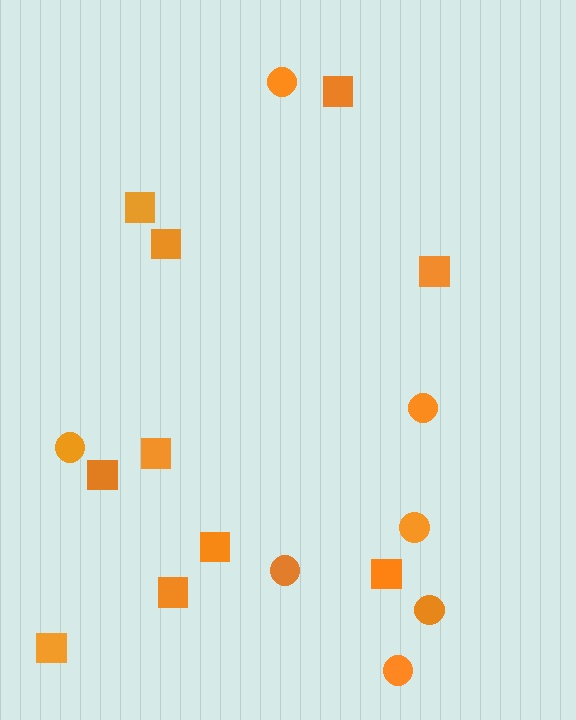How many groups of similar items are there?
There are 2 groups: one group of squares (10) and one group of circles (7).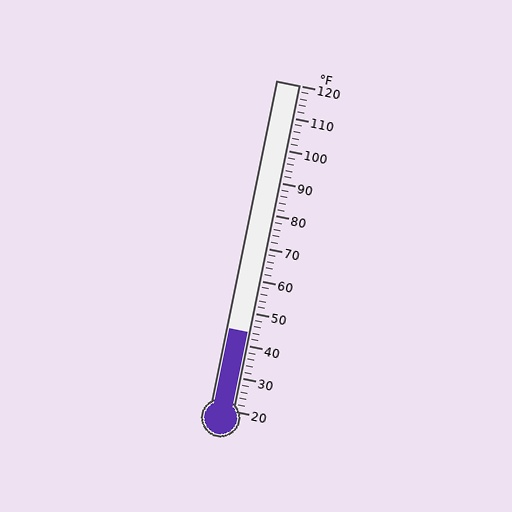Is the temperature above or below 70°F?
The temperature is below 70°F.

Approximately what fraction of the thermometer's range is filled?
The thermometer is filled to approximately 25% of its range.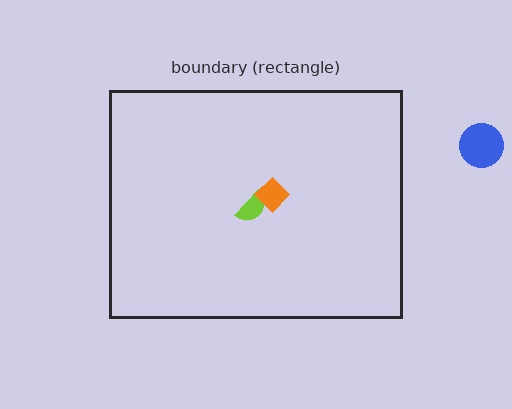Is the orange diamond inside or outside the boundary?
Inside.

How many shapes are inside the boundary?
2 inside, 1 outside.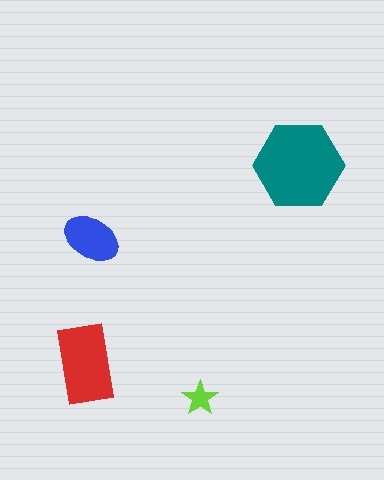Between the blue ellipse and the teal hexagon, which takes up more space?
The teal hexagon.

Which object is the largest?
The teal hexagon.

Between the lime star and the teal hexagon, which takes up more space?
The teal hexagon.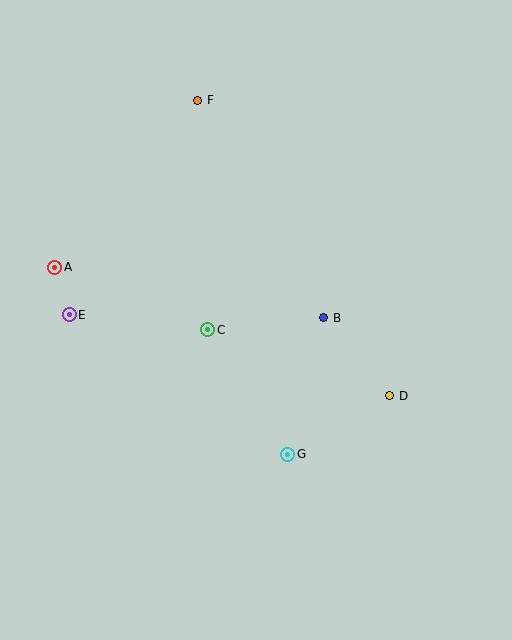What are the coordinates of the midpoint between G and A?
The midpoint between G and A is at (171, 361).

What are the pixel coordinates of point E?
Point E is at (69, 315).